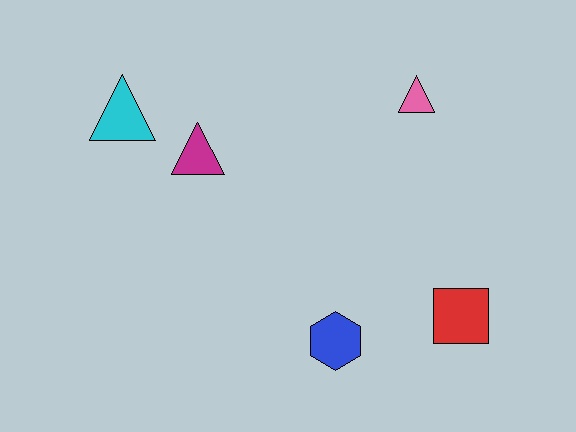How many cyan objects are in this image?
There is 1 cyan object.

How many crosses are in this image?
There are no crosses.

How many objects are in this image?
There are 5 objects.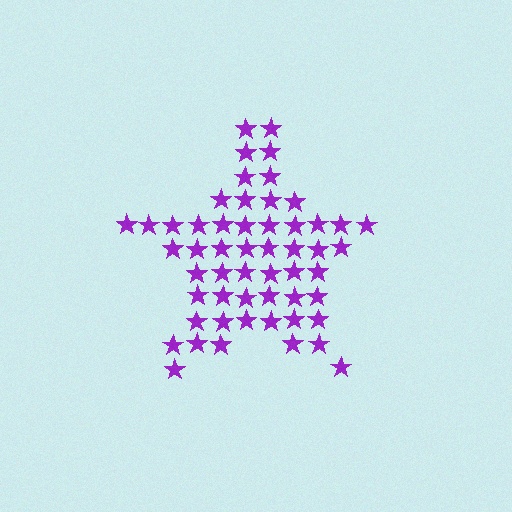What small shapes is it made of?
It is made of small stars.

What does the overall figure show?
The overall figure shows a star.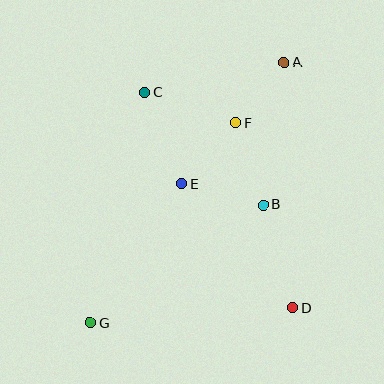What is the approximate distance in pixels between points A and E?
The distance between A and E is approximately 159 pixels.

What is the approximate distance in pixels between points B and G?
The distance between B and G is approximately 210 pixels.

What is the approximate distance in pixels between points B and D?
The distance between B and D is approximately 107 pixels.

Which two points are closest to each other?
Points A and F are closest to each other.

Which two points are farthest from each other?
Points A and G are farthest from each other.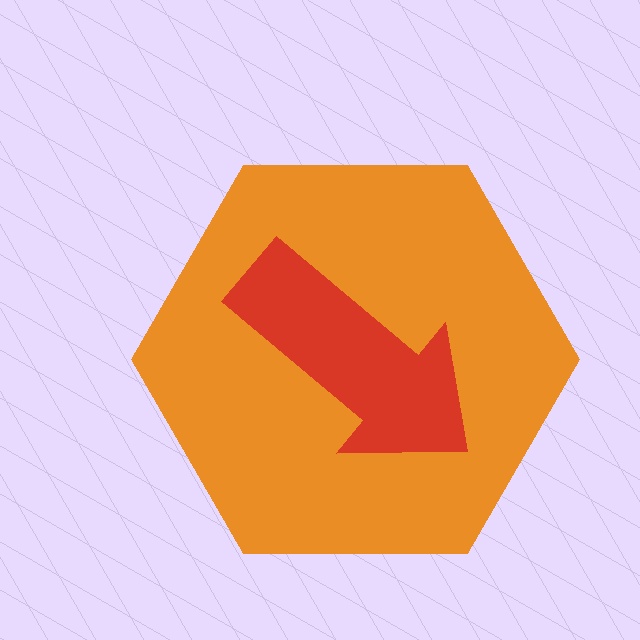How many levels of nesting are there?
2.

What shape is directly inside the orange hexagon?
The red arrow.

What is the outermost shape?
The orange hexagon.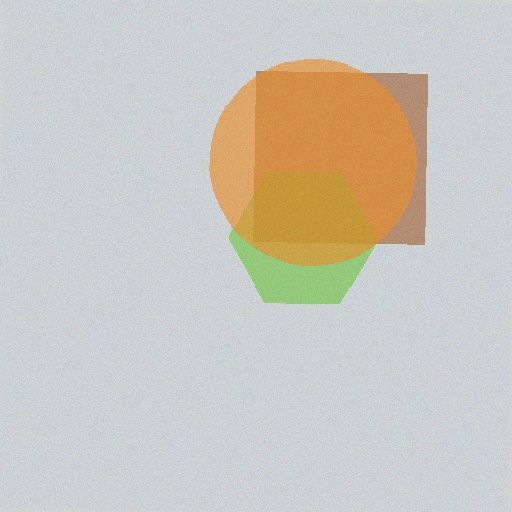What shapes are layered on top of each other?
The layered shapes are: a brown square, a lime hexagon, an orange circle.